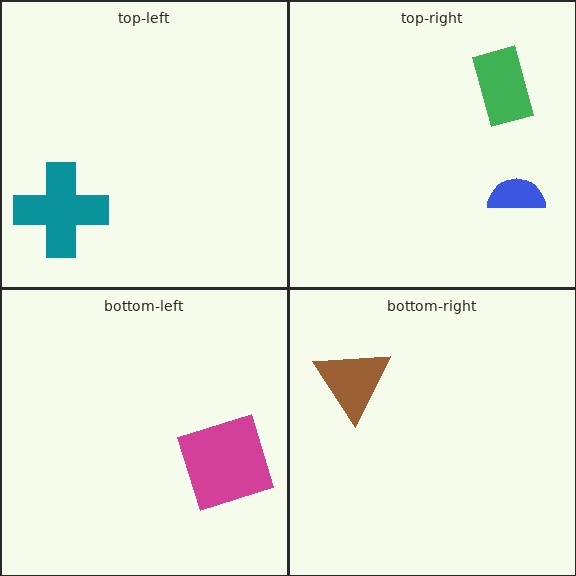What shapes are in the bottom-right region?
The brown triangle.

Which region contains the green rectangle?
The top-right region.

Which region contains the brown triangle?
The bottom-right region.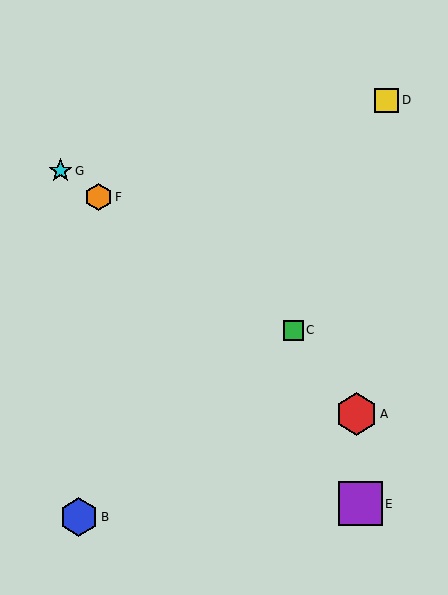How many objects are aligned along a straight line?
3 objects (C, F, G) are aligned along a straight line.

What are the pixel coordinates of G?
Object G is at (60, 171).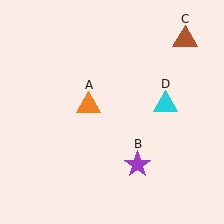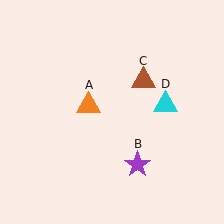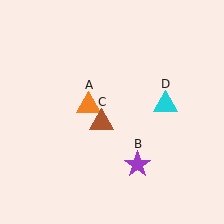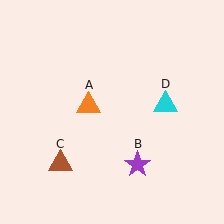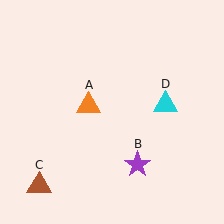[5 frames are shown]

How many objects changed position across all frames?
1 object changed position: brown triangle (object C).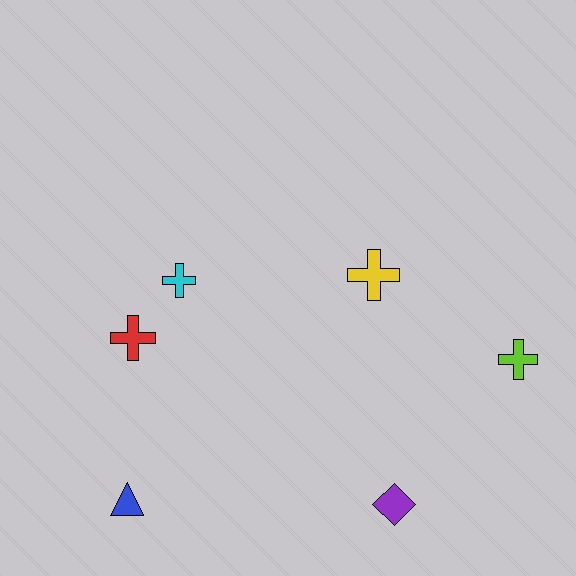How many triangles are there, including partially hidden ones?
There is 1 triangle.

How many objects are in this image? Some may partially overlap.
There are 6 objects.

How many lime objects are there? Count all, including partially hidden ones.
There is 1 lime object.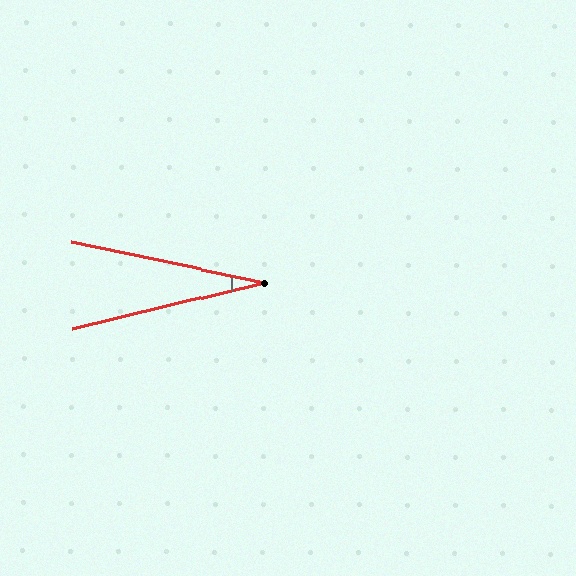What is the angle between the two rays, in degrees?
Approximately 25 degrees.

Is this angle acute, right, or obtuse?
It is acute.